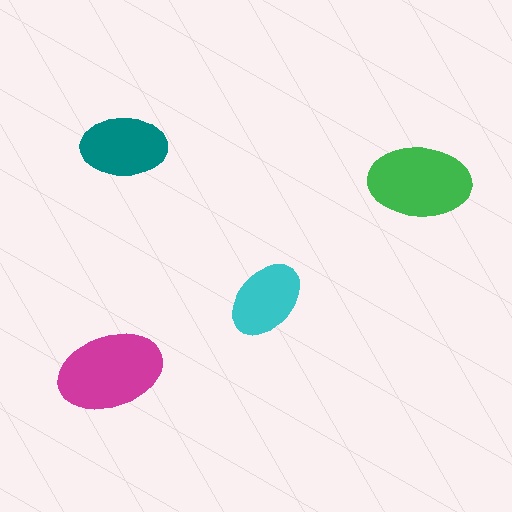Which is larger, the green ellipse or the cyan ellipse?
The green one.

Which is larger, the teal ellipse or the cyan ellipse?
The teal one.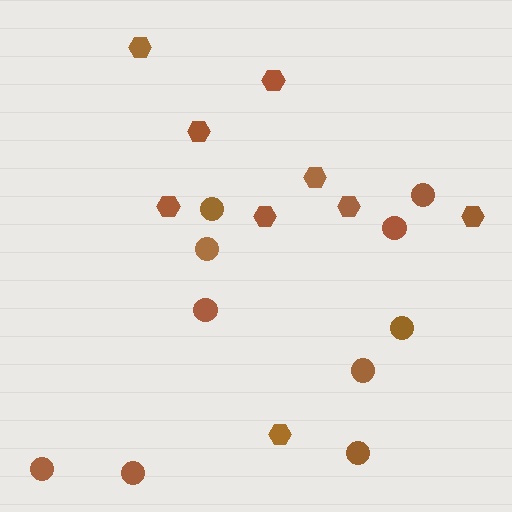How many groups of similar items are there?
There are 2 groups: one group of circles (10) and one group of hexagons (9).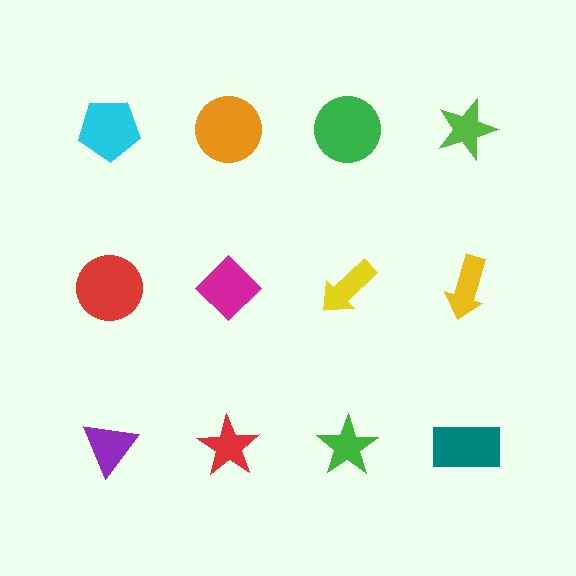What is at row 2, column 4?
A yellow arrow.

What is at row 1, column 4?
A lime star.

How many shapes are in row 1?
4 shapes.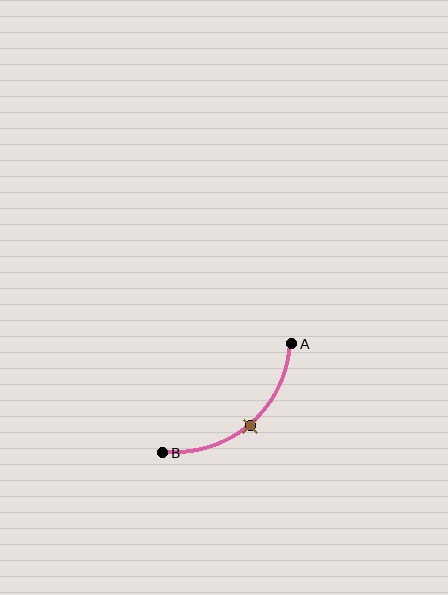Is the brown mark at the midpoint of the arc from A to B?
Yes. The brown mark lies on the arc at equal arc-length from both A and B — it is the arc midpoint.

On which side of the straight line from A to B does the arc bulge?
The arc bulges below and to the right of the straight line connecting A and B.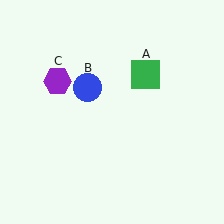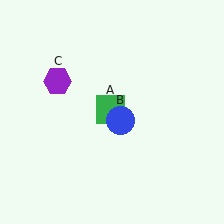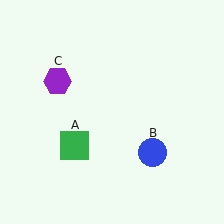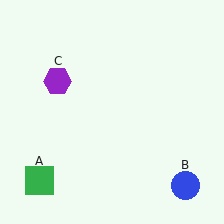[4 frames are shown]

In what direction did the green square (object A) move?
The green square (object A) moved down and to the left.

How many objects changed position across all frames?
2 objects changed position: green square (object A), blue circle (object B).